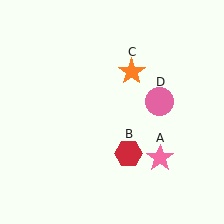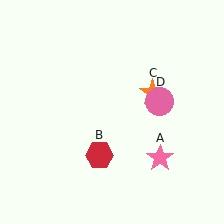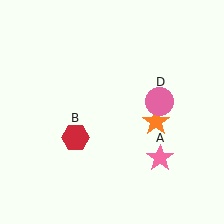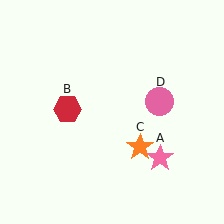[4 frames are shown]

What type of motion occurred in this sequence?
The red hexagon (object B), orange star (object C) rotated clockwise around the center of the scene.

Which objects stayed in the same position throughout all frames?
Pink star (object A) and pink circle (object D) remained stationary.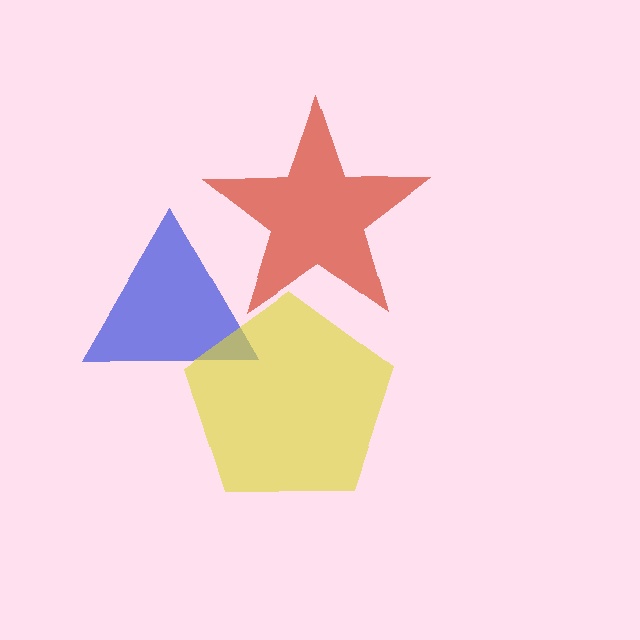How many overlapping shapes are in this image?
There are 3 overlapping shapes in the image.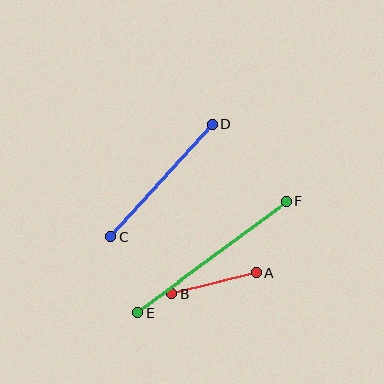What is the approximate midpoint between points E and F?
The midpoint is at approximately (212, 257) pixels.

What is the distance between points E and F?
The distance is approximately 186 pixels.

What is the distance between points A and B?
The distance is approximately 88 pixels.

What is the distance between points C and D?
The distance is approximately 151 pixels.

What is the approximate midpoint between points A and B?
The midpoint is at approximately (214, 283) pixels.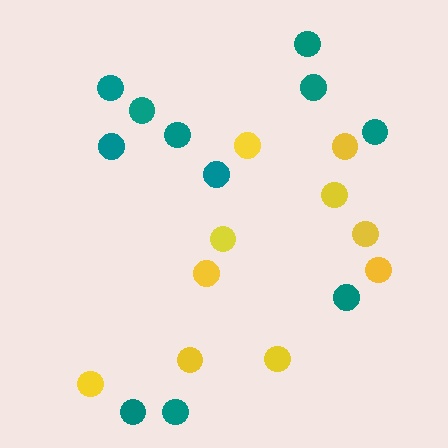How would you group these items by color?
There are 2 groups: one group of teal circles (11) and one group of yellow circles (10).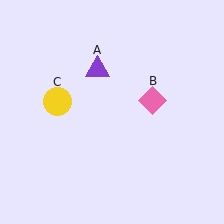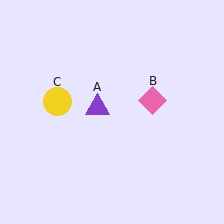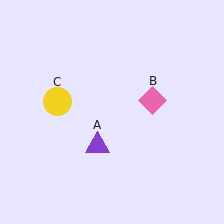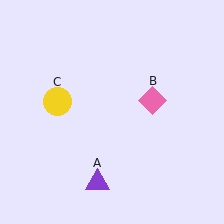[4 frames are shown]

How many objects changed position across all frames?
1 object changed position: purple triangle (object A).